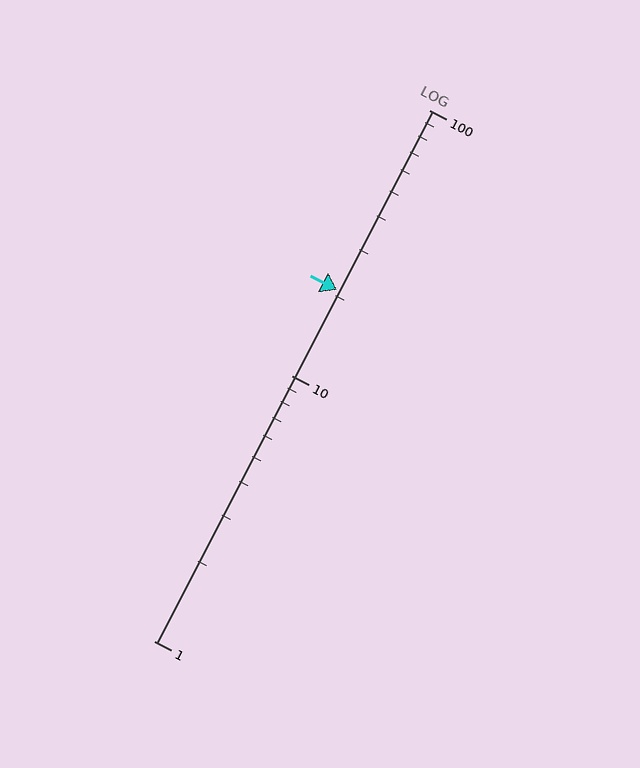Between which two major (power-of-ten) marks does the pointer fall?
The pointer is between 10 and 100.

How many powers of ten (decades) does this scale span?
The scale spans 2 decades, from 1 to 100.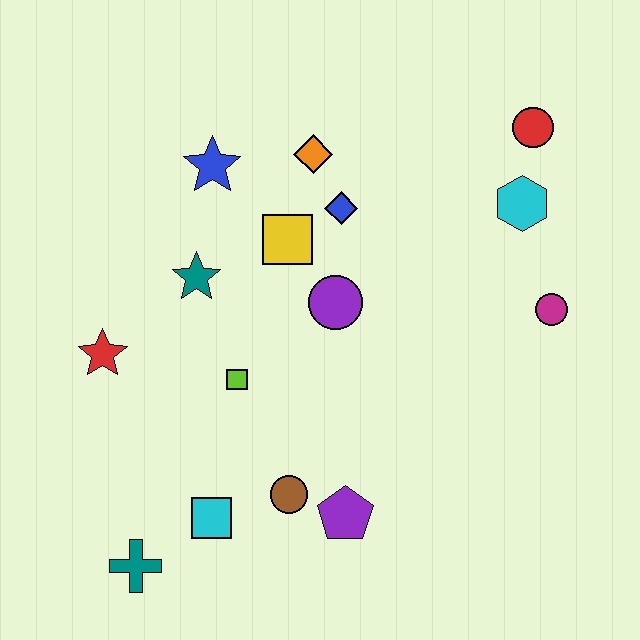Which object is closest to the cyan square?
The brown circle is closest to the cyan square.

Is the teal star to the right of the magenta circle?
No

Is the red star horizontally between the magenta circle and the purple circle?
No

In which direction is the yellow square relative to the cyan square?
The yellow square is above the cyan square.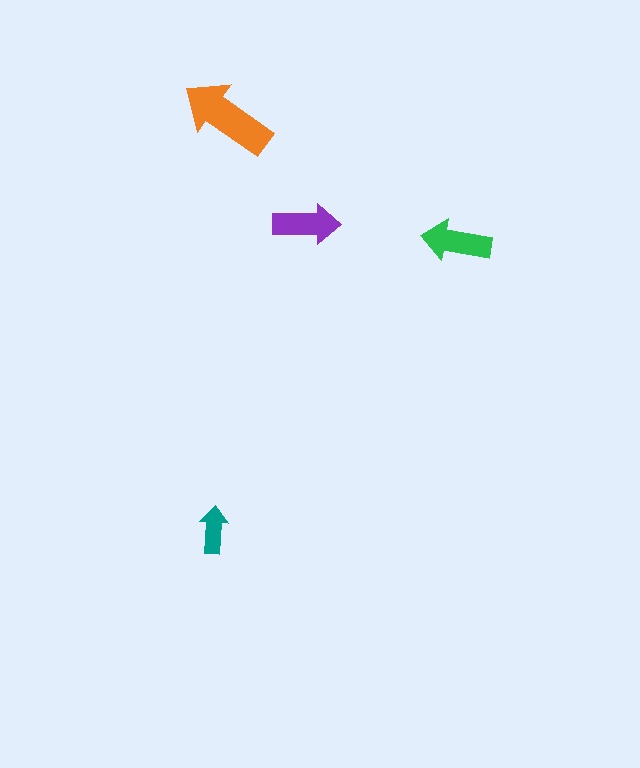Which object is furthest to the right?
The green arrow is rightmost.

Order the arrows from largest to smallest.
the orange one, the green one, the purple one, the teal one.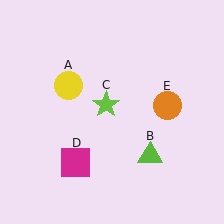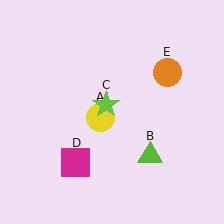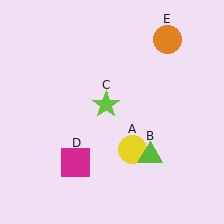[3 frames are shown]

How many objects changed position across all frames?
2 objects changed position: yellow circle (object A), orange circle (object E).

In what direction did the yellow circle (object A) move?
The yellow circle (object A) moved down and to the right.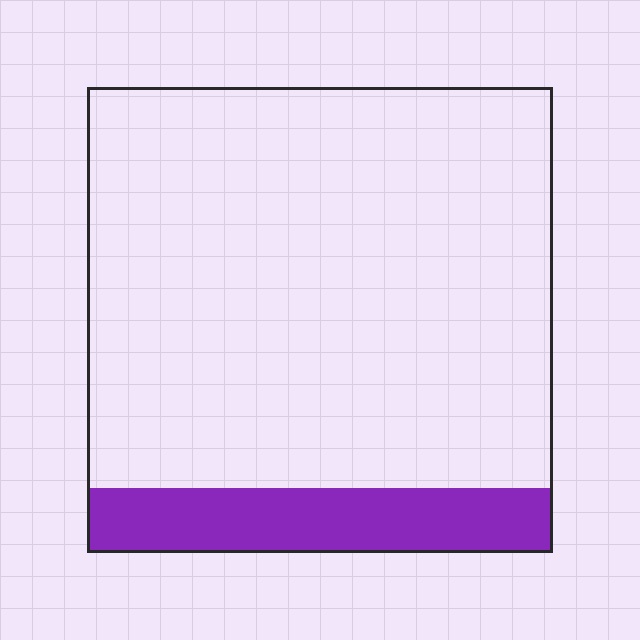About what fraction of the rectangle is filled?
About one eighth (1/8).